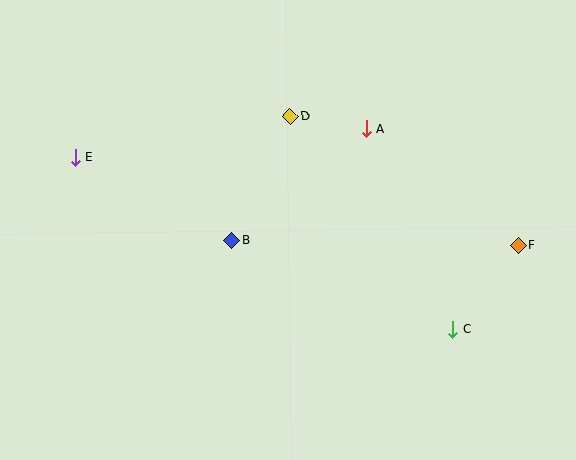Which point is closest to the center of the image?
Point B at (232, 240) is closest to the center.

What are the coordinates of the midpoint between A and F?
The midpoint between A and F is at (442, 187).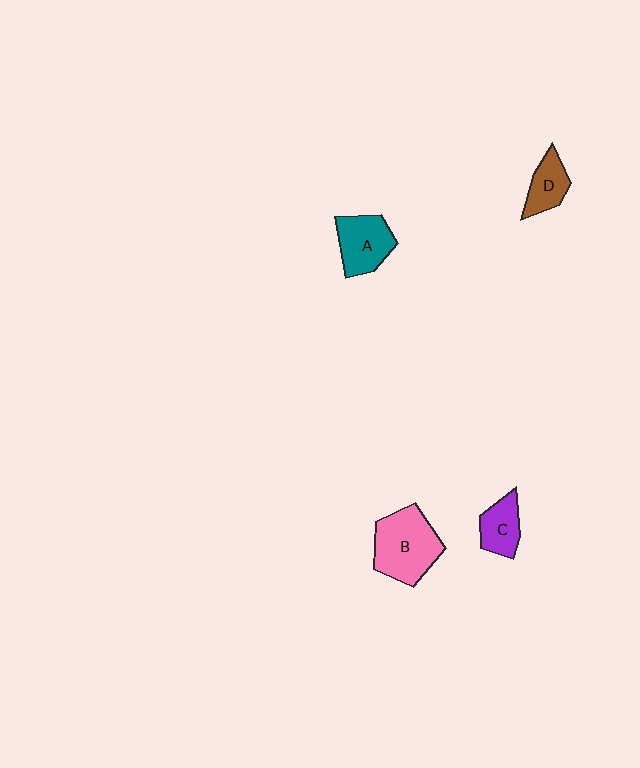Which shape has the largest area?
Shape B (pink).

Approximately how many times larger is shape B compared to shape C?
Approximately 1.9 times.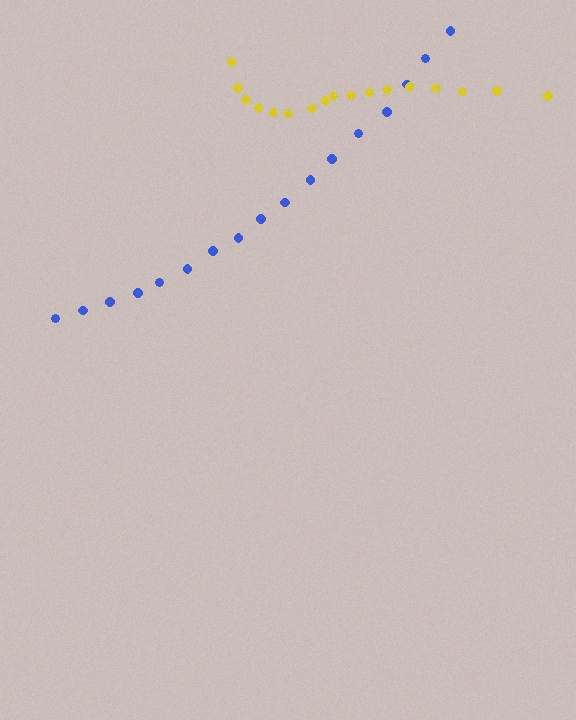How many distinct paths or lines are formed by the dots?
There are 2 distinct paths.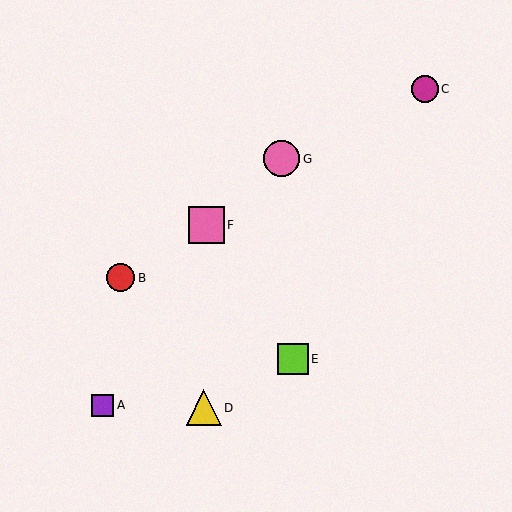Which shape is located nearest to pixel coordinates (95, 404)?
The purple square (labeled A) at (103, 405) is nearest to that location.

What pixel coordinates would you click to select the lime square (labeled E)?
Click at (293, 359) to select the lime square E.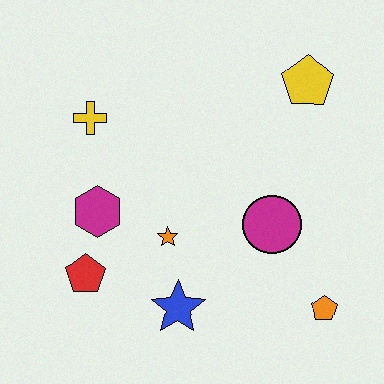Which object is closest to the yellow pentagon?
The magenta circle is closest to the yellow pentagon.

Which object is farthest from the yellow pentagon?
The red pentagon is farthest from the yellow pentagon.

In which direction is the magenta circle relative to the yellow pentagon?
The magenta circle is below the yellow pentagon.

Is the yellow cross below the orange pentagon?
No